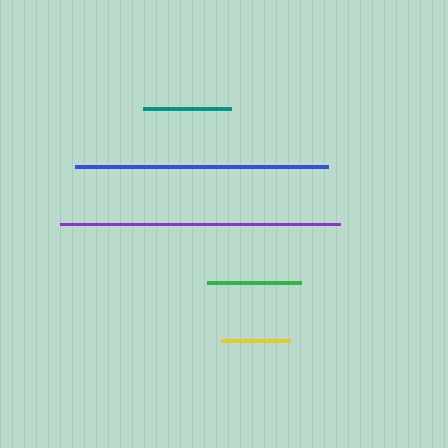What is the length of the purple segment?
The purple segment is approximately 280 pixels long.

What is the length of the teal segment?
The teal segment is approximately 88 pixels long.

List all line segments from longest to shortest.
From longest to shortest: purple, blue, green, teal, yellow.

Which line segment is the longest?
The purple line is the longest at approximately 280 pixels.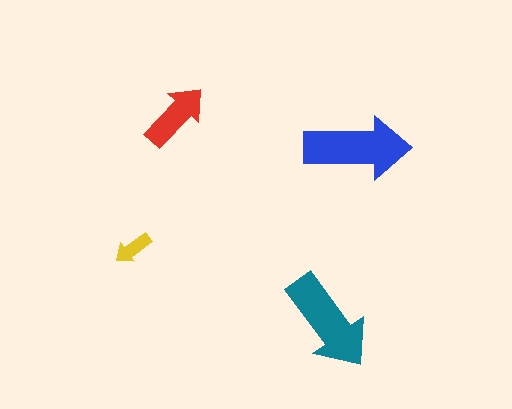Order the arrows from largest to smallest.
the blue one, the teal one, the red one, the yellow one.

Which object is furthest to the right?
The blue arrow is rightmost.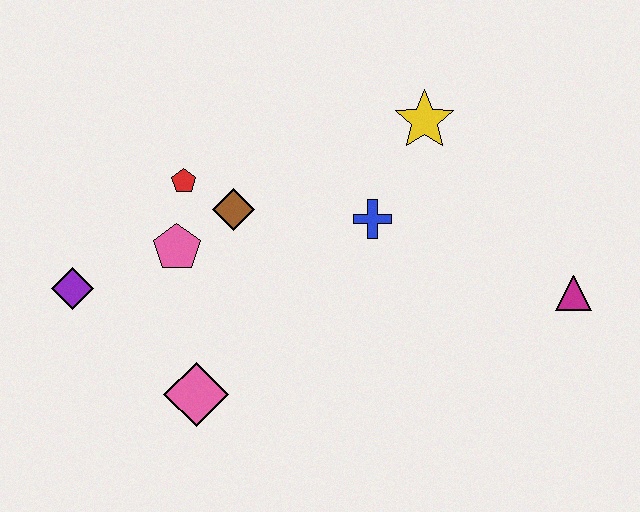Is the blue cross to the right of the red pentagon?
Yes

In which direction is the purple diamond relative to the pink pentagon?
The purple diamond is to the left of the pink pentagon.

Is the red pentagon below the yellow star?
Yes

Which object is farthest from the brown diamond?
The magenta triangle is farthest from the brown diamond.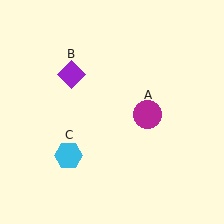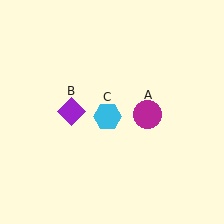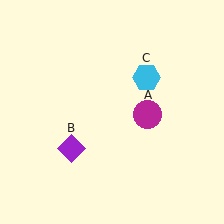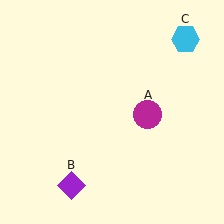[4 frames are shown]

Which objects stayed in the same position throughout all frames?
Magenta circle (object A) remained stationary.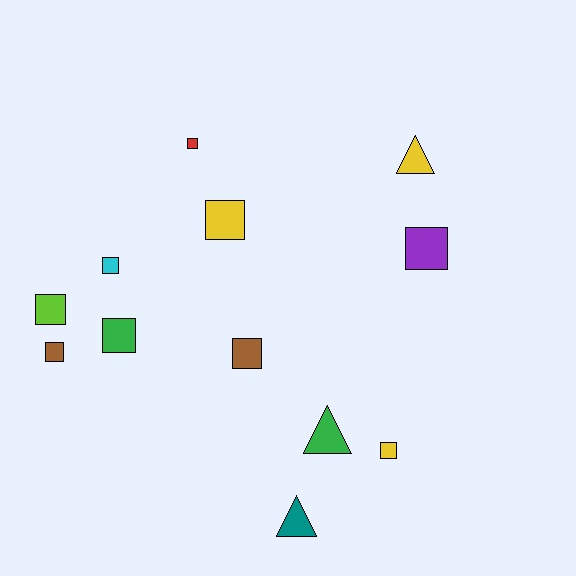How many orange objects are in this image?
There are no orange objects.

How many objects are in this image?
There are 12 objects.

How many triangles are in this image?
There are 3 triangles.